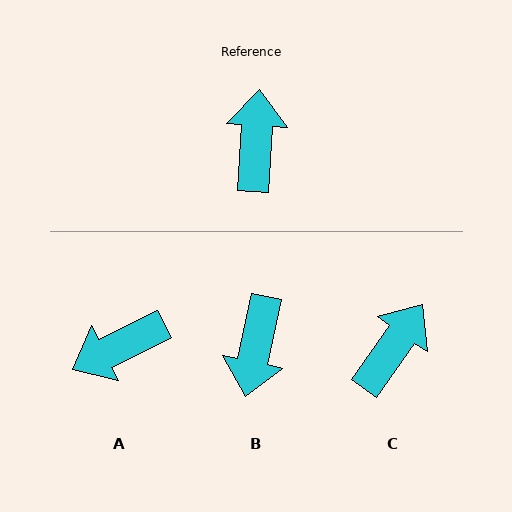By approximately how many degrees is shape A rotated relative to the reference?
Approximately 120 degrees counter-clockwise.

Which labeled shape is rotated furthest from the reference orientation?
B, about 171 degrees away.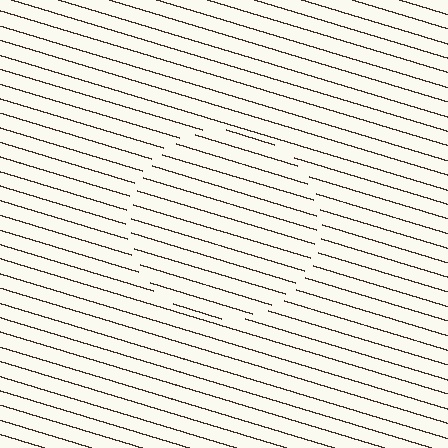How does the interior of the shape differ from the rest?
The interior of the shape contains the same grating, shifted by half a period — the contour is defined by the phase discontinuity where line-ends from the inner and outer gratings abut.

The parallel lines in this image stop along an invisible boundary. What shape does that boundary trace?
An illusory circle. The interior of the shape contains the same grating, shifted by half a period — the contour is defined by the phase discontinuity where line-ends from the inner and outer gratings abut.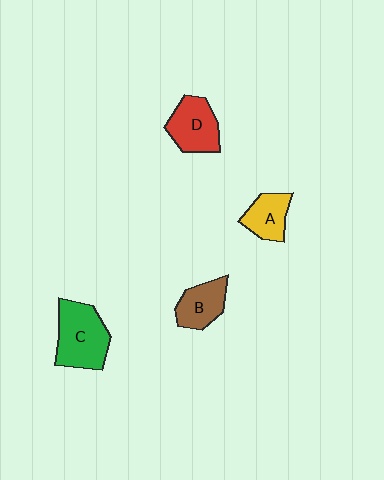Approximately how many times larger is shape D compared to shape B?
Approximately 1.2 times.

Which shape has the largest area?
Shape C (green).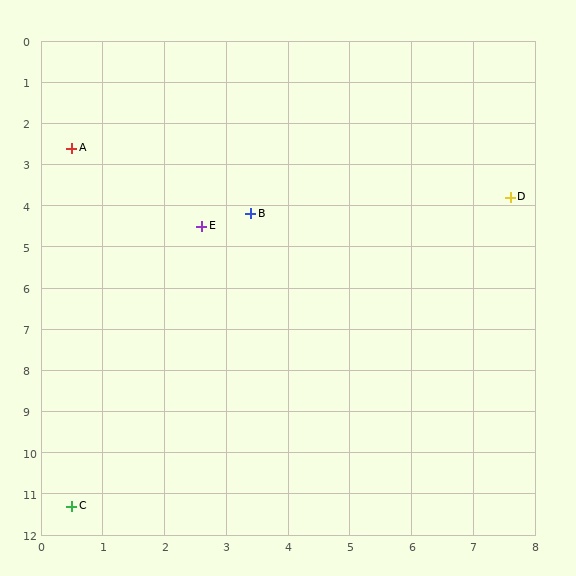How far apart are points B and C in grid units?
Points B and C are about 7.7 grid units apart.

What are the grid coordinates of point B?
Point B is at approximately (3.4, 4.2).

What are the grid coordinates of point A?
Point A is at approximately (0.5, 2.6).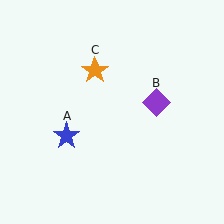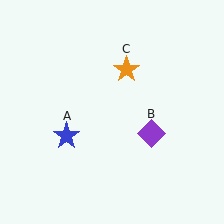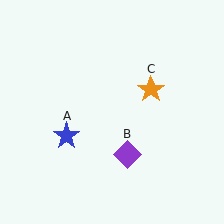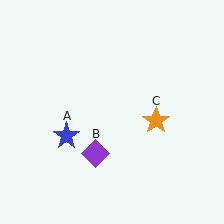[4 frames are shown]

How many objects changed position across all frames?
2 objects changed position: purple diamond (object B), orange star (object C).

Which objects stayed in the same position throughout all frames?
Blue star (object A) remained stationary.